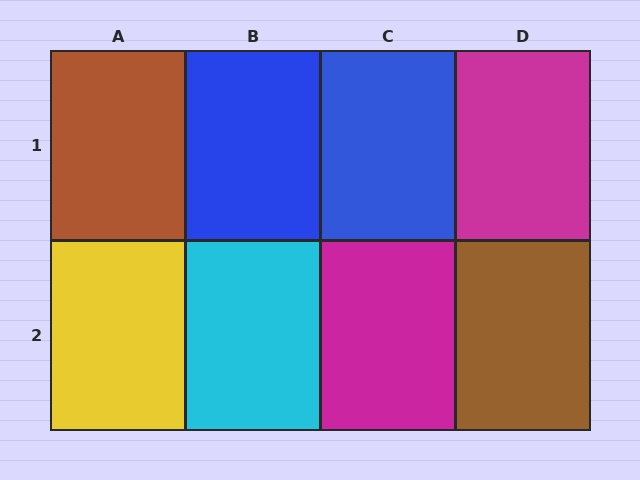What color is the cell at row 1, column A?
Brown.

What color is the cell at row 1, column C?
Blue.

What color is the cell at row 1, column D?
Magenta.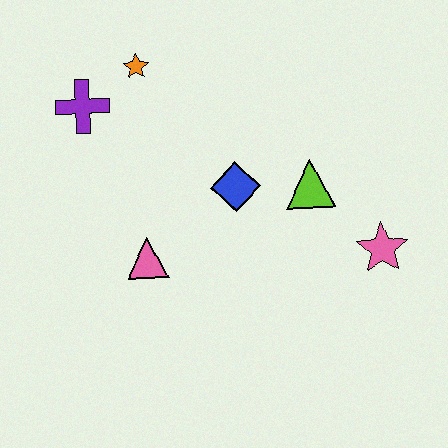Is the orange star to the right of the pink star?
No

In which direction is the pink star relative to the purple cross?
The pink star is to the right of the purple cross.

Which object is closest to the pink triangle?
The blue diamond is closest to the pink triangle.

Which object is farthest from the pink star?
The purple cross is farthest from the pink star.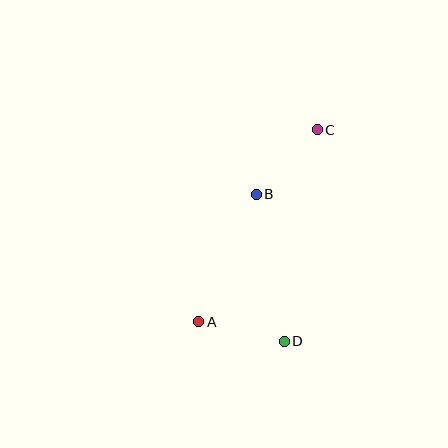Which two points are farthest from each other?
Points A and C are farthest from each other.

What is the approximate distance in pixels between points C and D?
The distance between C and D is approximately 214 pixels.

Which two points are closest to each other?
Points A and D are closest to each other.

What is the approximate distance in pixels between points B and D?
The distance between B and D is approximately 149 pixels.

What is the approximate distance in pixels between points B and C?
The distance between B and C is approximately 89 pixels.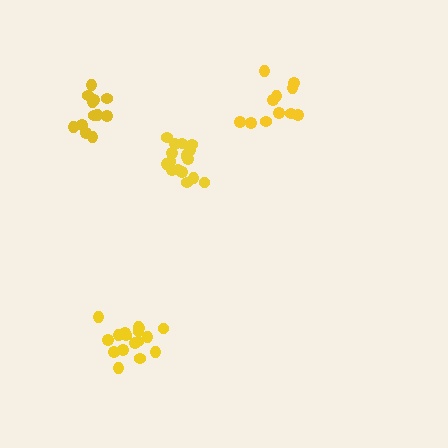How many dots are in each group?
Group 1: 17 dots, Group 2: 17 dots, Group 3: 12 dots, Group 4: 11 dots (57 total).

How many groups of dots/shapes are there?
There are 4 groups.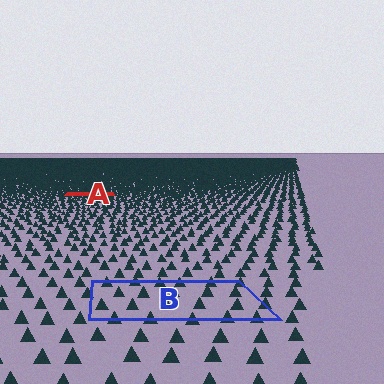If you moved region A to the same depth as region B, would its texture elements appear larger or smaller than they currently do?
They would appear larger. At a closer depth, the same texture elements are projected at a bigger on-screen size.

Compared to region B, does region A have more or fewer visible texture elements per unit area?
Region A has more texture elements per unit area — they are packed more densely because it is farther away.